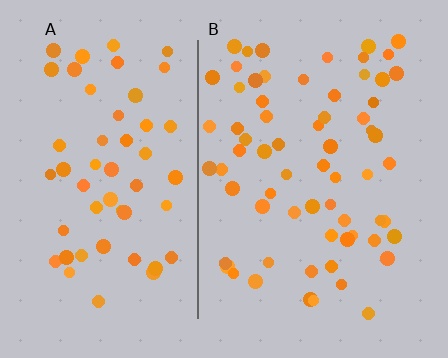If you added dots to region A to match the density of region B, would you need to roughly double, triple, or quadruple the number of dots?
Approximately double.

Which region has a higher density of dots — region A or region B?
B (the right).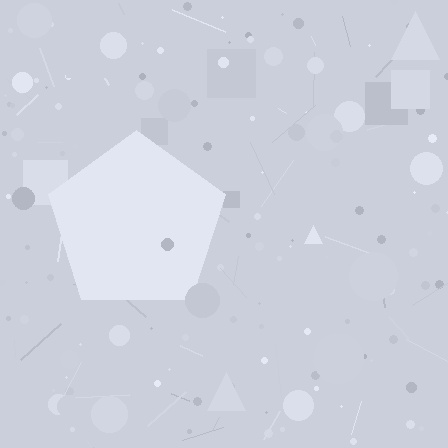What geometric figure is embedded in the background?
A pentagon is embedded in the background.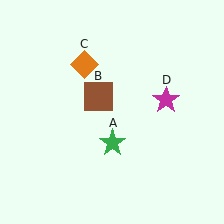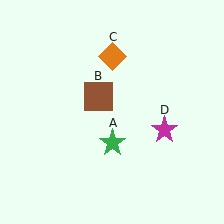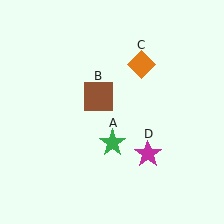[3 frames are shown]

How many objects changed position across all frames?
2 objects changed position: orange diamond (object C), magenta star (object D).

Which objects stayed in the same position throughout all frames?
Green star (object A) and brown square (object B) remained stationary.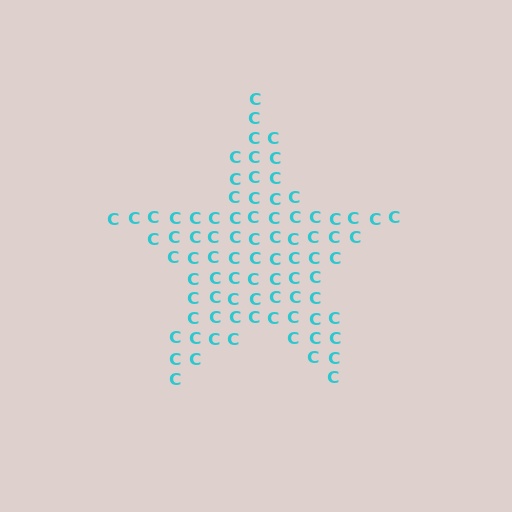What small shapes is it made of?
It is made of small letter C's.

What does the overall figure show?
The overall figure shows a star.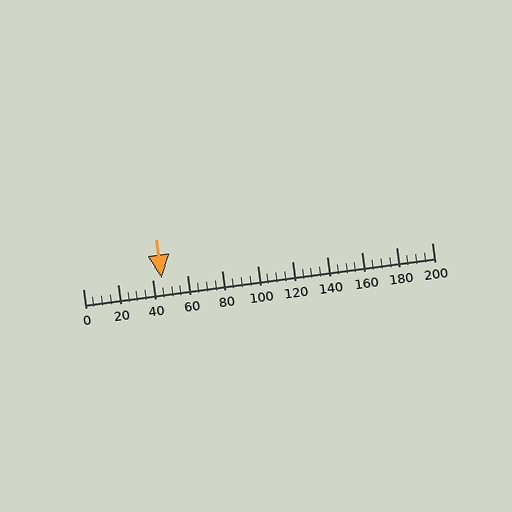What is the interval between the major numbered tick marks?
The major tick marks are spaced 20 units apart.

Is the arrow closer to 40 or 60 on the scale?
The arrow is closer to 40.